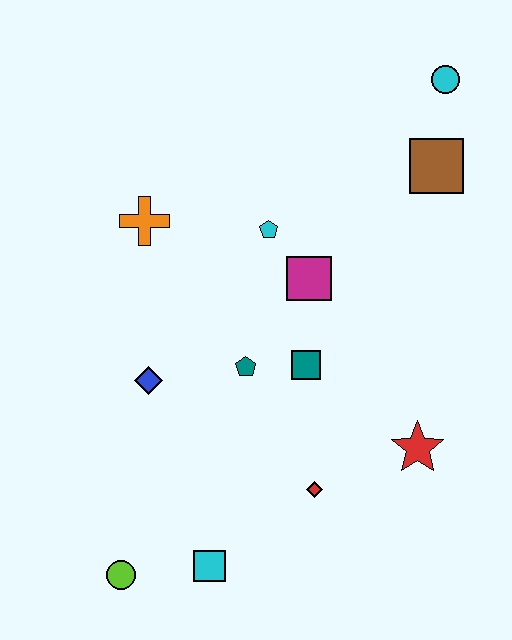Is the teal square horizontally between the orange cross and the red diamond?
Yes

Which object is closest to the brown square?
The cyan circle is closest to the brown square.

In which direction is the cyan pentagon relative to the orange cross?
The cyan pentagon is to the right of the orange cross.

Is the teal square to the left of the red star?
Yes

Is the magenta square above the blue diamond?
Yes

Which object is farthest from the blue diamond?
The cyan circle is farthest from the blue diamond.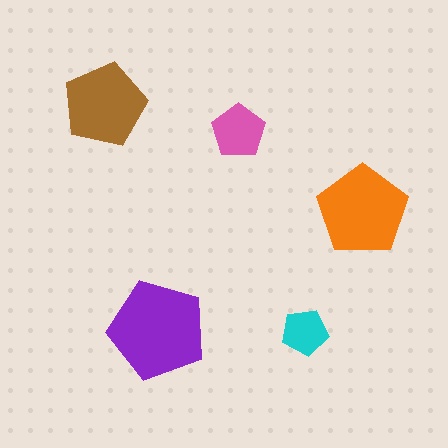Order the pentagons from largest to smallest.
the purple one, the orange one, the brown one, the pink one, the cyan one.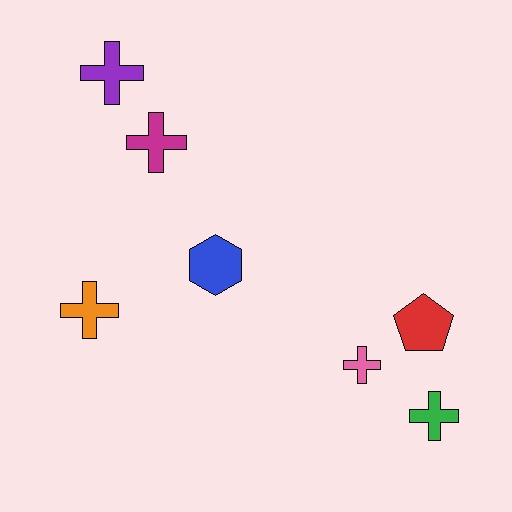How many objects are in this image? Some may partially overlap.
There are 7 objects.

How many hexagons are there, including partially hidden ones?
There is 1 hexagon.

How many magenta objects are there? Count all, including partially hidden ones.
There is 1 magenta object.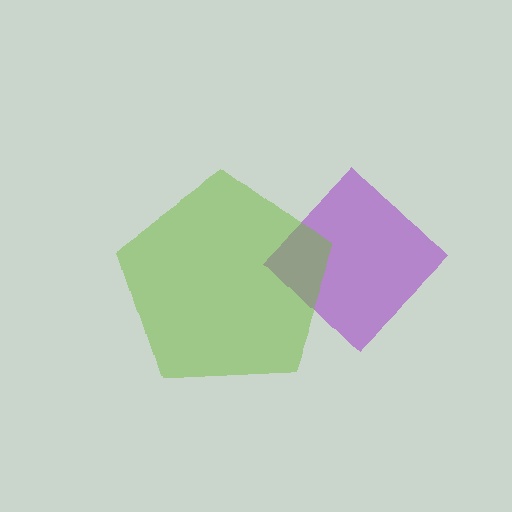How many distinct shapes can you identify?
There are 2 distinct shapes: a purple diamond, a lime pentagon.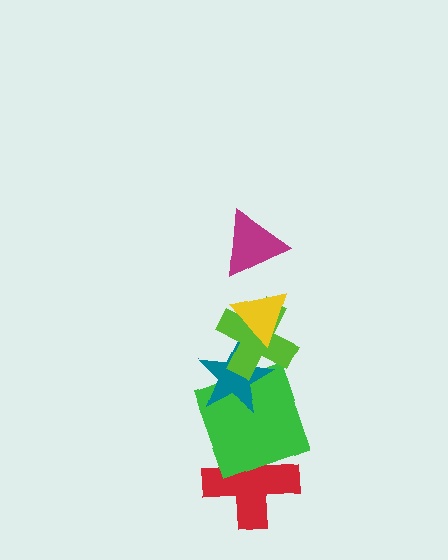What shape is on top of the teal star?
The lime cross is on top of the teal star.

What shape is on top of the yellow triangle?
The magenta triangle is on top of the yellow triangle.